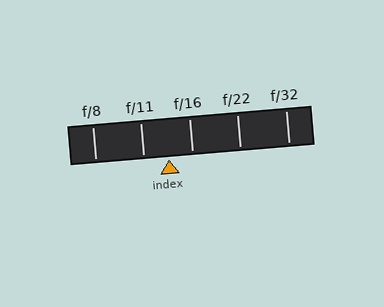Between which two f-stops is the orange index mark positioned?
The index mark is between f/11 and f/16.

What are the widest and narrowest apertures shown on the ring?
The widest aperture shown is f/8 and the narrowest is f/32.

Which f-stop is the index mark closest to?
The index mark is closest to f/16.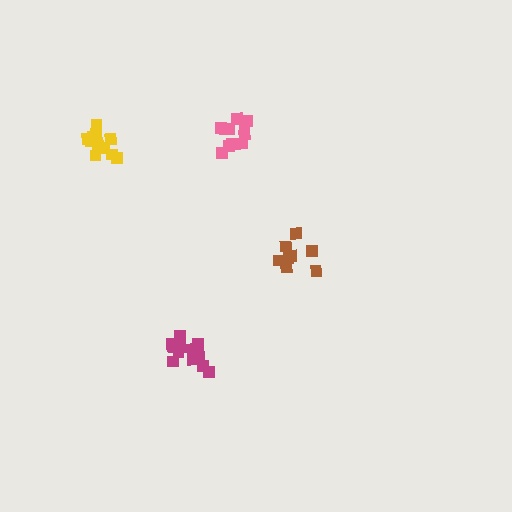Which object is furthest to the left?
The yellow cluster is leftmost.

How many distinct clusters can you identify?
There are 4 distinct clusters.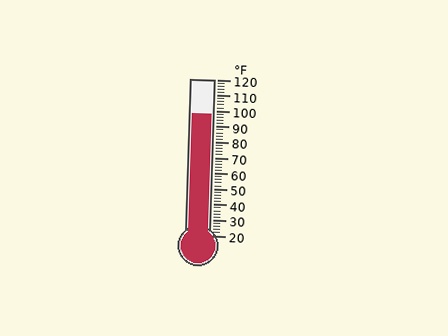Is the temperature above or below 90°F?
The temperature is above 90°F.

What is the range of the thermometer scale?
The thermometer scale ranges from 20°F to 120°F.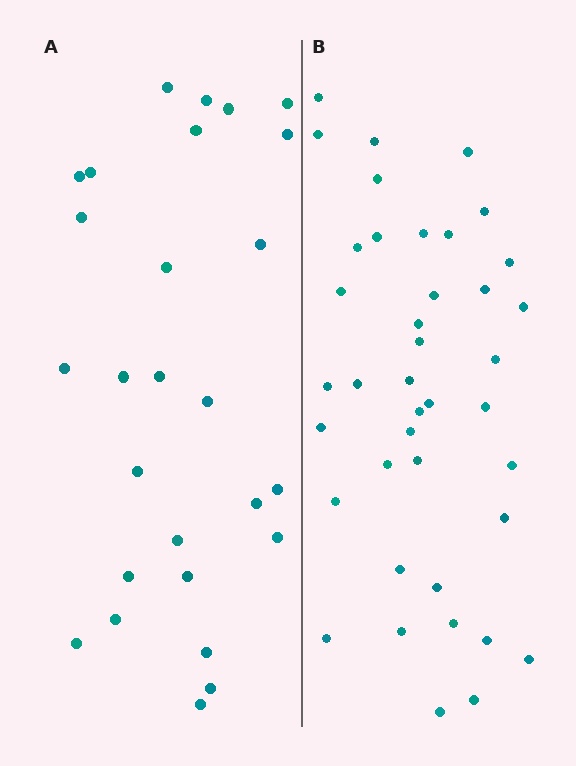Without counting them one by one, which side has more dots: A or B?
Region B (the right region) has more dots.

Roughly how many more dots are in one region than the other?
Region B has approximately 15 more dots than region A.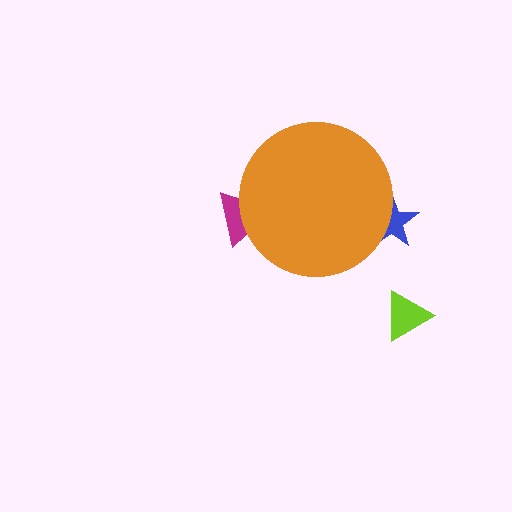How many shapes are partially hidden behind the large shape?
2 shapes are partially hidden.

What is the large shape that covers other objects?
An orange circle.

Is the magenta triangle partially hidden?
Yes, the magenta triangle is partially hidden behind the orange circle.